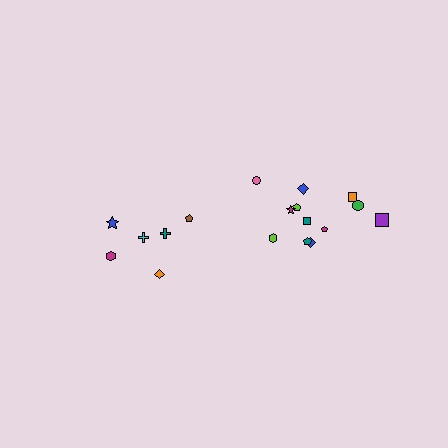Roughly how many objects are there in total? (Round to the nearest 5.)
Roughly 20 objects in total.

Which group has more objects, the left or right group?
The right group.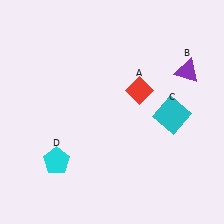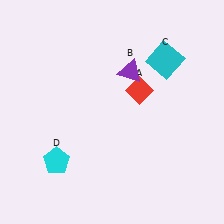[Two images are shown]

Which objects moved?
The objects that moved are: the purple triangle (B), the cyan square (C).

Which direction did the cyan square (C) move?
The cyan square (C) moved up.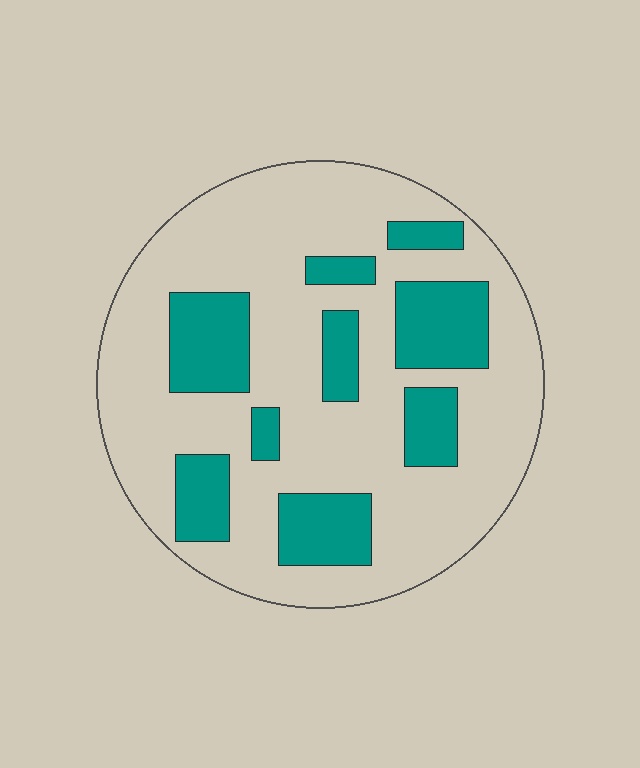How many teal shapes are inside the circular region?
9.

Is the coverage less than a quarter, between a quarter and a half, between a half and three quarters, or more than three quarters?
Between a quarter and a half.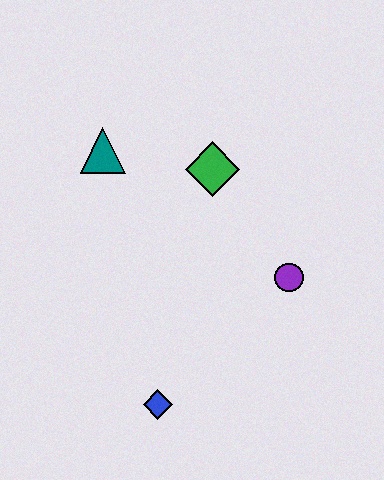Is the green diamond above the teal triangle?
No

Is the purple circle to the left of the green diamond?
No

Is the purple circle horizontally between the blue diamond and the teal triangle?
No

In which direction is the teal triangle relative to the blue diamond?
The teal triangle is above the blue diamond.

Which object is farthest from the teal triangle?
The blue diamond is farthest from the teal triangle.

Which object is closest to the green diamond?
The teal triangle is closest to the green diamond.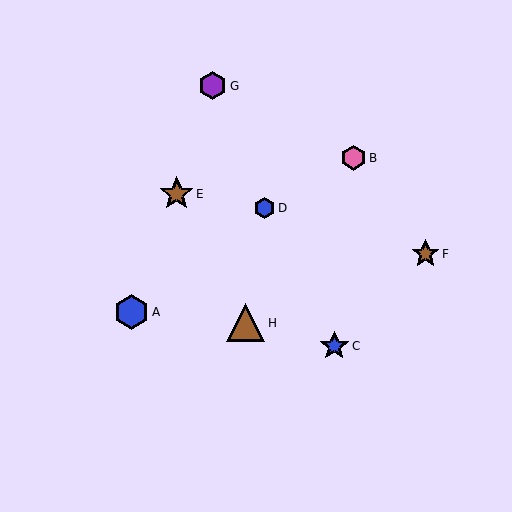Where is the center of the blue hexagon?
The center of the blue hexagon is at (132, 312).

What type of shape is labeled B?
Shape B is a pink hexagon.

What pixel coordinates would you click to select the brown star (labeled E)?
Click at (177, 194) to select the brown star E.